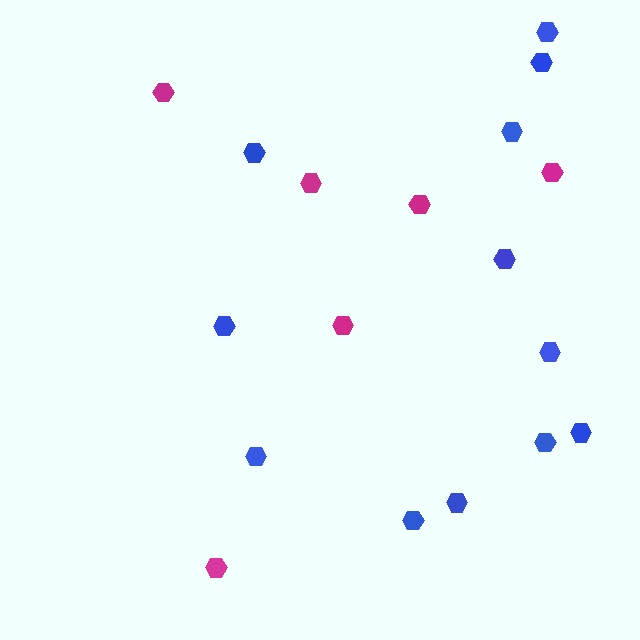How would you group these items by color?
There are 2 groups: one group of blue hexagons (12) and one group of magenta hexagons (6).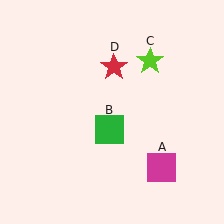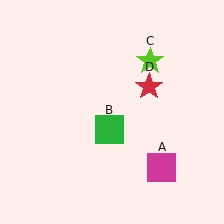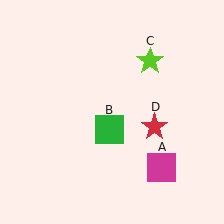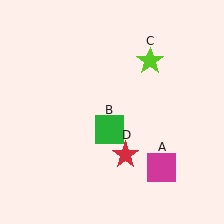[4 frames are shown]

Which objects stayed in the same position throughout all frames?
Magenta square (object A) and green square (object B) and lime star (object C) remained stationary.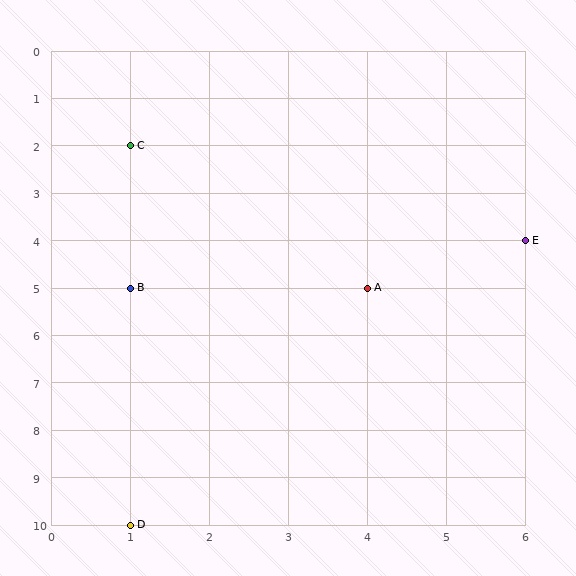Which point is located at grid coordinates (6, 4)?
Point E is at (6, 4).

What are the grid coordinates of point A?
Point A is at grid coordinates (4, 5).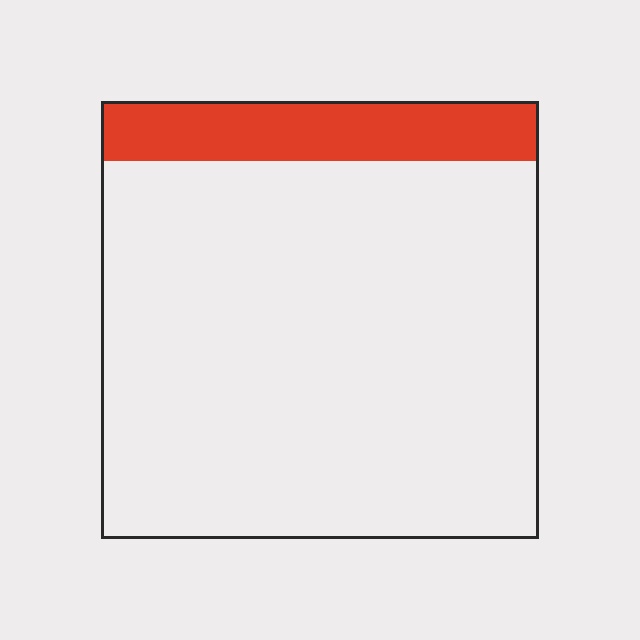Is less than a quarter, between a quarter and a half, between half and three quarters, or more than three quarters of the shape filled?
Less than a quarter.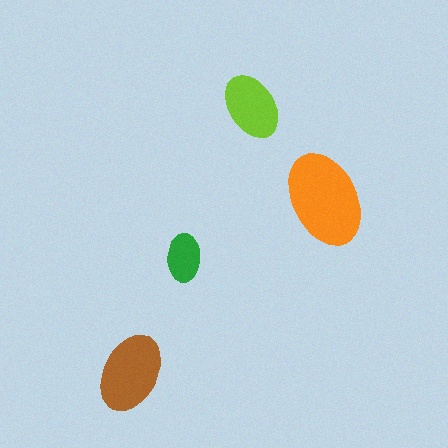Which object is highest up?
The lime ellipse is topmost.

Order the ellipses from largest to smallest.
the orange one, the brown one, the lime one, the green one.